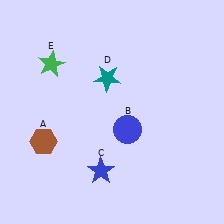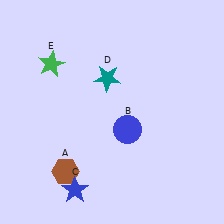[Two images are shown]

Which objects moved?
The objects that moved are: the brown hexagon (A), the blue star (C).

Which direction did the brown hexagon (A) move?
The brown hexagon (A) moved down.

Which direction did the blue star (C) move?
The blue star (C) moved left.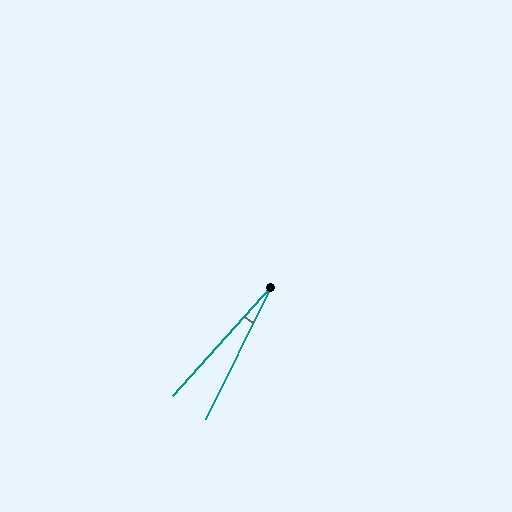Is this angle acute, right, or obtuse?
It is acute.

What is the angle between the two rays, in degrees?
Approximately 16 degrees.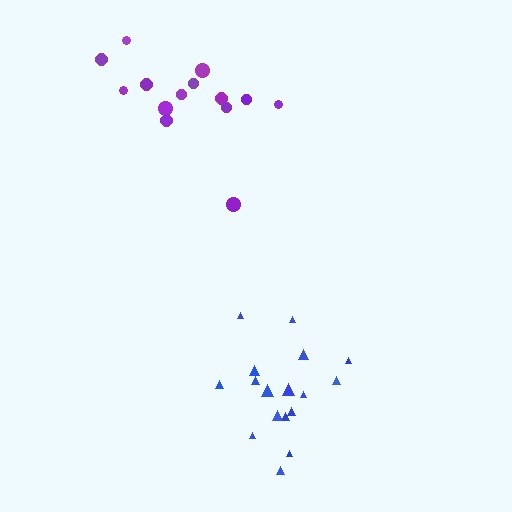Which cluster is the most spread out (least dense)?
Purple.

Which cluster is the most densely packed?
Blue.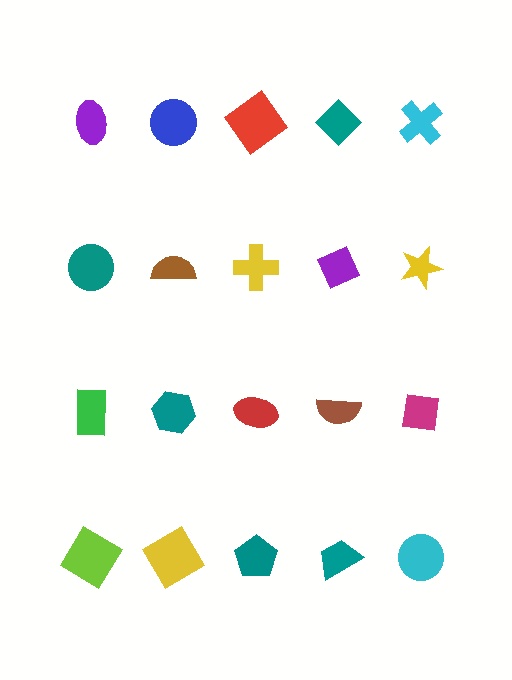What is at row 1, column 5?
A cyan cross.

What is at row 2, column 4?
A purple diamond.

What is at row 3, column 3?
A red ellipse.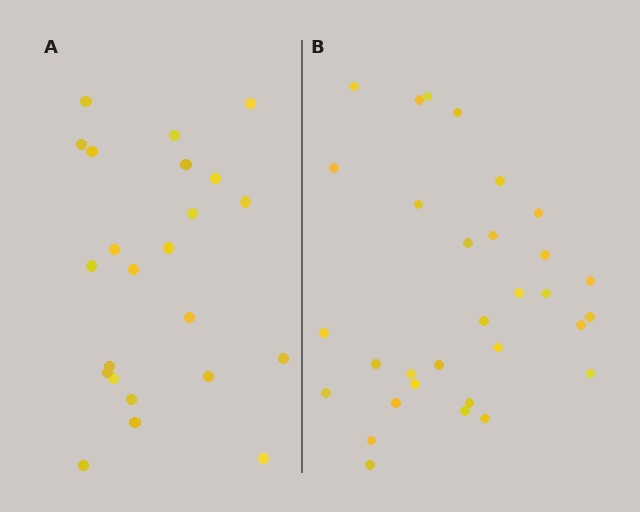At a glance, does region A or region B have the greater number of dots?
Region B (the right region) has more dots.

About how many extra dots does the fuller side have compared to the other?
Region B has roughly 8 or so more dots than region A.